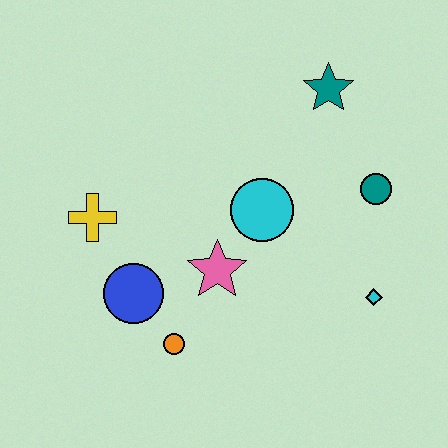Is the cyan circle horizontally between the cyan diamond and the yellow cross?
Yes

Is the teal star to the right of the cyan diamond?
No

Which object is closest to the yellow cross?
The blue circle is closest to the yellow cross.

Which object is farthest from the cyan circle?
The yellow cross is farthest from the cyan circle.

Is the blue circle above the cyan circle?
No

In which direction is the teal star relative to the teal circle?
The teal star is above the teal circle.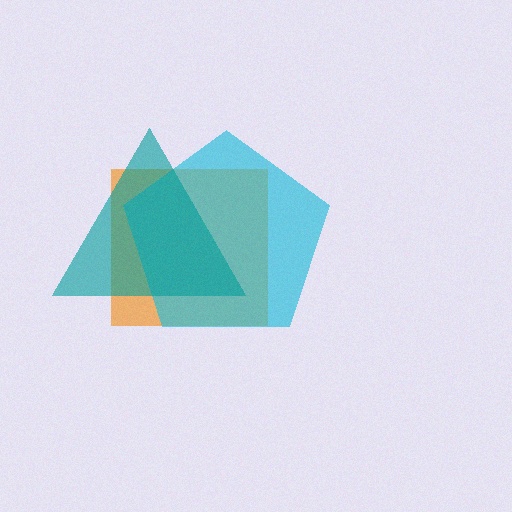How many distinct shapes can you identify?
There are 3 distinct shapes: an orange square, a cyan pentagon, a teal triangle.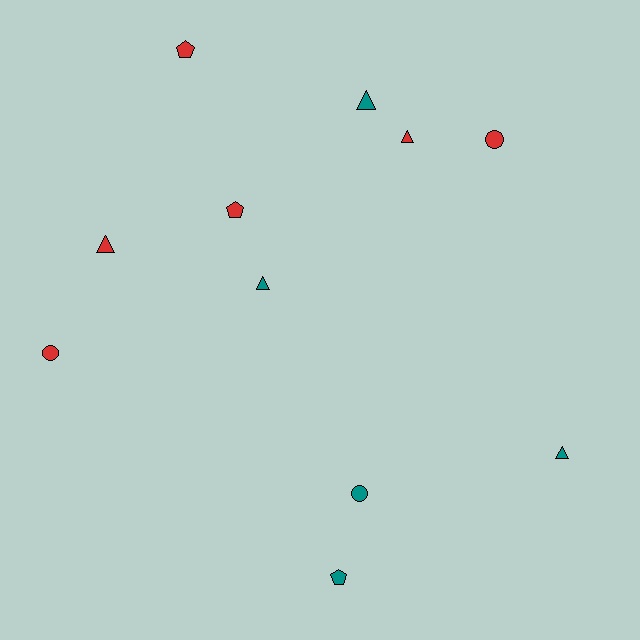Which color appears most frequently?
Red, with 6 objects.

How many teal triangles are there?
There are 3 teal triangles.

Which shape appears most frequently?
Triangle, with 5 objects.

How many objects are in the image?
There are 11 objects.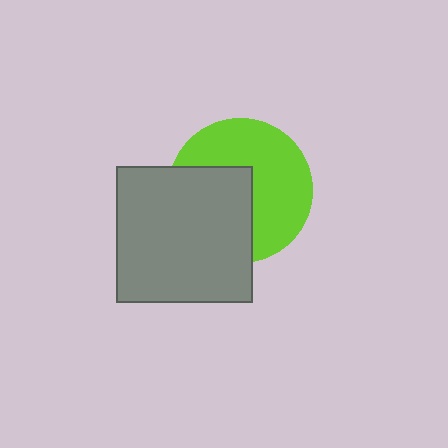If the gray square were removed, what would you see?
You would see the complete lime circle.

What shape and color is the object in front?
The object in front is a gray square.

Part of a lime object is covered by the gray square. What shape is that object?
It is a circle.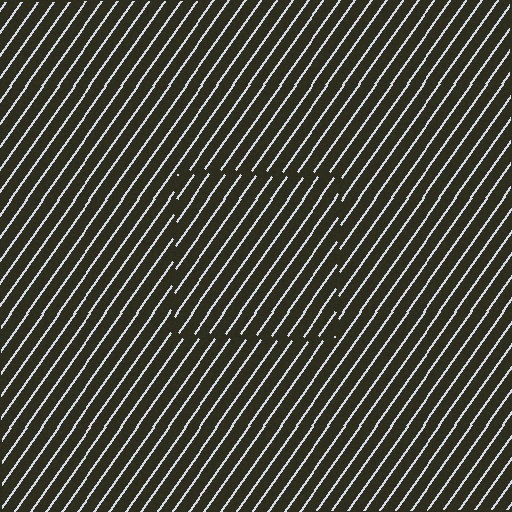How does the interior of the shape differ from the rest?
The interior of the shape contains the same grating, shifted by half a period — the contour is defined by the phase discontinuity where line-ends from the inner and outer gratings abut.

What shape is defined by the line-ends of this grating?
An illusory square. The interior of the shape contains the same grating, shifted by half a period — the contour is defined by the phase discontinuity where line-ends from the inner and outer gratings abut.